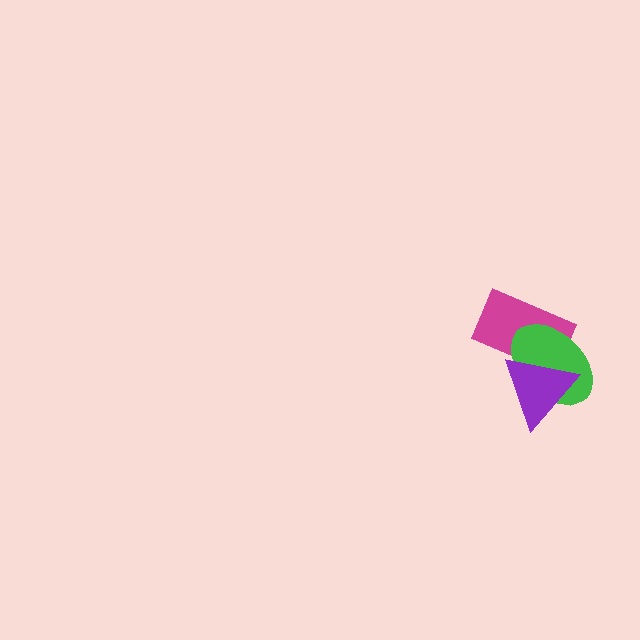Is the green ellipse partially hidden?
Yes, it is partially covered by another shape.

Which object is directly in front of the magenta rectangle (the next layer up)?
The green ellipse is directly in front of the magenta rectangle.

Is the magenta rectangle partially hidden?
Yes, it is partially covered by another shape.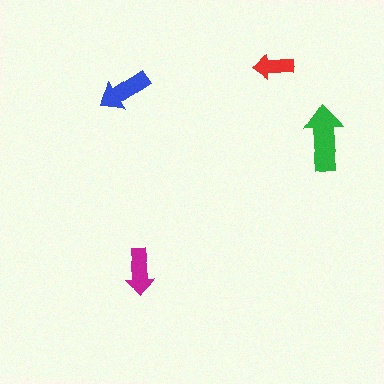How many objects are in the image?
There are 4 objects in the image.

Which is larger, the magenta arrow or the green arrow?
The green one.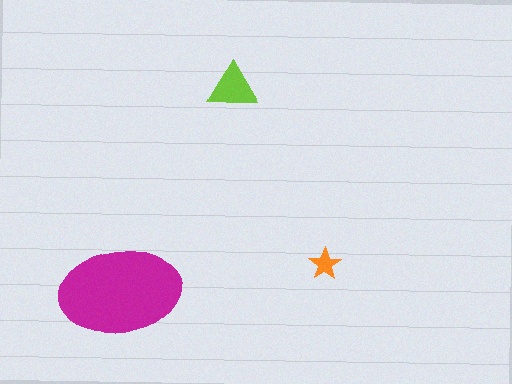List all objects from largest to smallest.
The magenta ellipse, the lime triangle, the orange star.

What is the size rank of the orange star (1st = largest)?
3rd.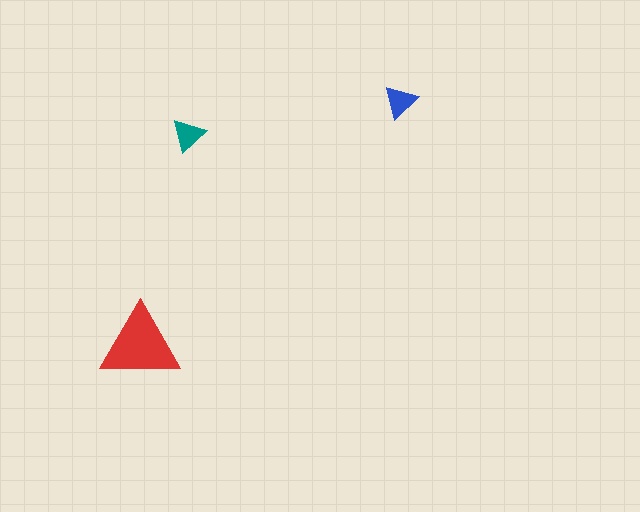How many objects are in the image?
There are 3 objects in the image.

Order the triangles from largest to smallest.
the red one, the blue one, the teal one.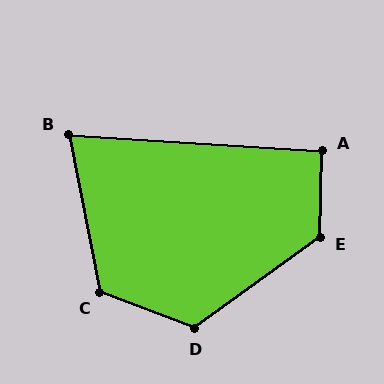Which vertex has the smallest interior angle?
B, at approximately 75 degrees.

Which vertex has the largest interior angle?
E, at approximately 127 degrees.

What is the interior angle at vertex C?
Approximately 122 degrees (obtuse).